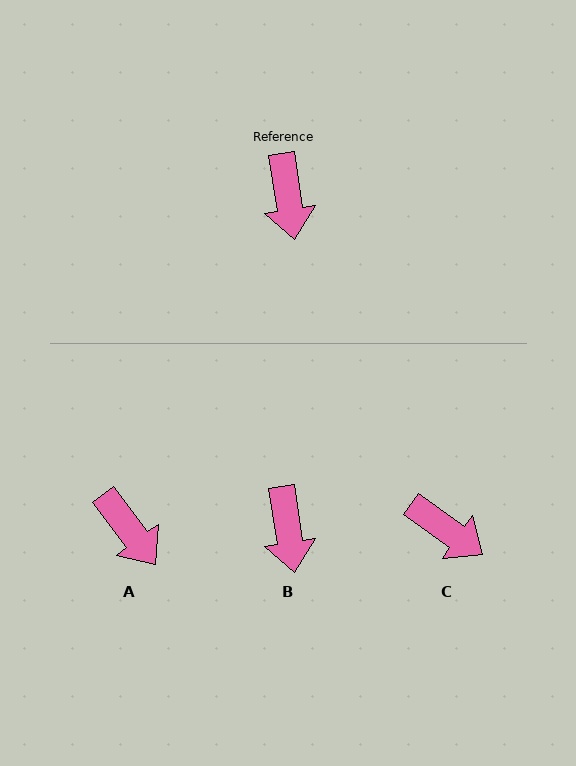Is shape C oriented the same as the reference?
No, it is off by about 46 degrees.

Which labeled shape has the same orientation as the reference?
B.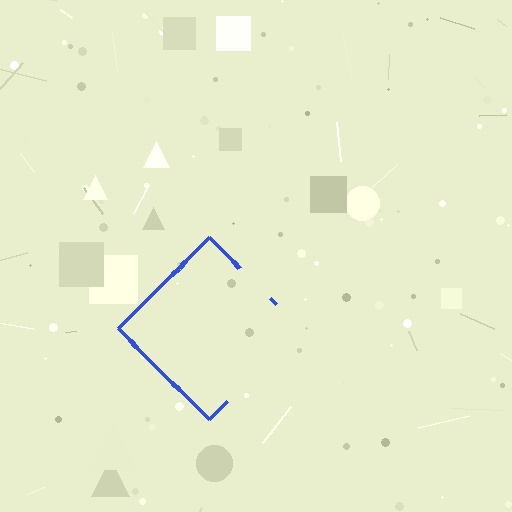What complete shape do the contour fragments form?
The contour fragments form a diamond.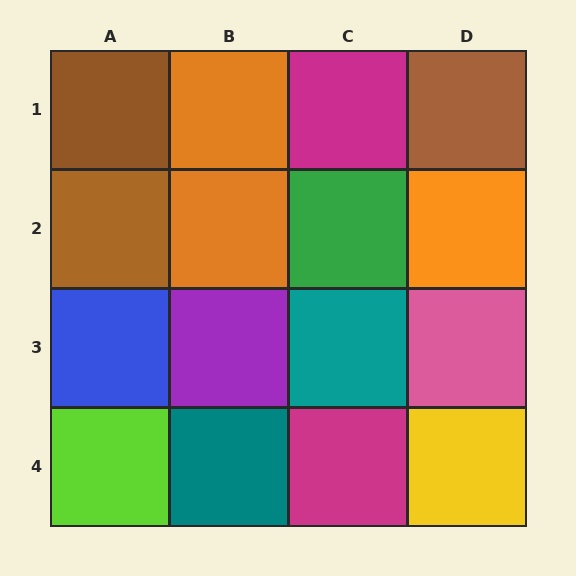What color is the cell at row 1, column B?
Orange.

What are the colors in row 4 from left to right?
Lime, teal, magenta, yellow.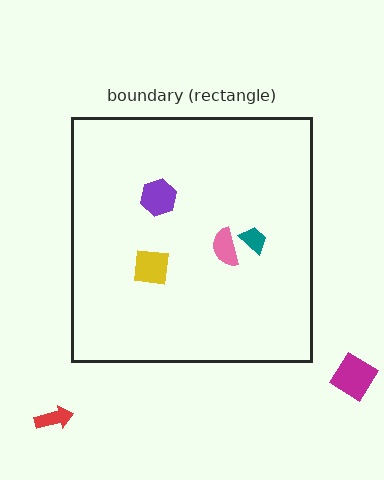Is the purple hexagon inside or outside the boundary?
Inside.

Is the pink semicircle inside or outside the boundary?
Inside.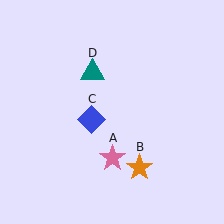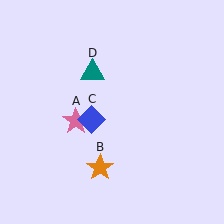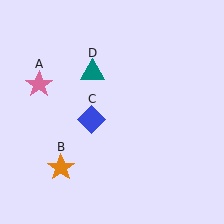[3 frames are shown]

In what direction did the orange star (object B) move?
The orange star (object B) moved left.